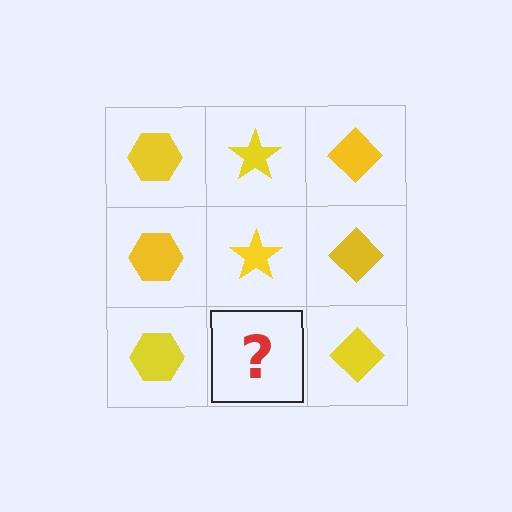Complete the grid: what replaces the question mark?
The question mark should be replaced with a yellow star.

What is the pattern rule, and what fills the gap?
The rule is that each column has a consistent shape. The gap should be filled with a yellow star.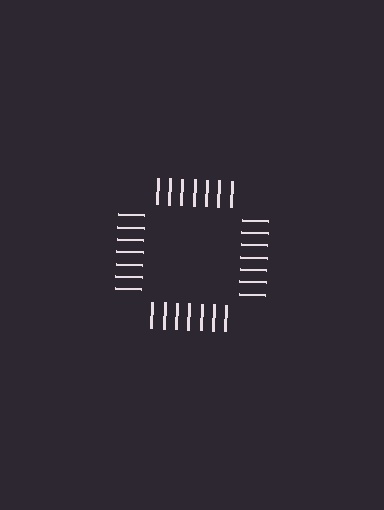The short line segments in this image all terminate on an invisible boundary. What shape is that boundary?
An illusory square — the line segments terminate on its edges but no continuous stroke is drawn.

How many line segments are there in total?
28 — 7 along each of the 4 edges.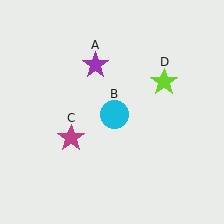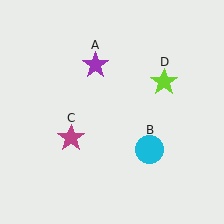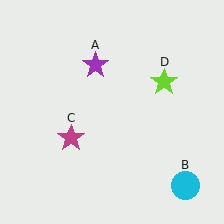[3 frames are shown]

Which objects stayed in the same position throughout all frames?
Purple star (object A) and magenta star (object C) and lime star (object D) remained stationary.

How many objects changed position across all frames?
1 object changed position: cyan circle (object B).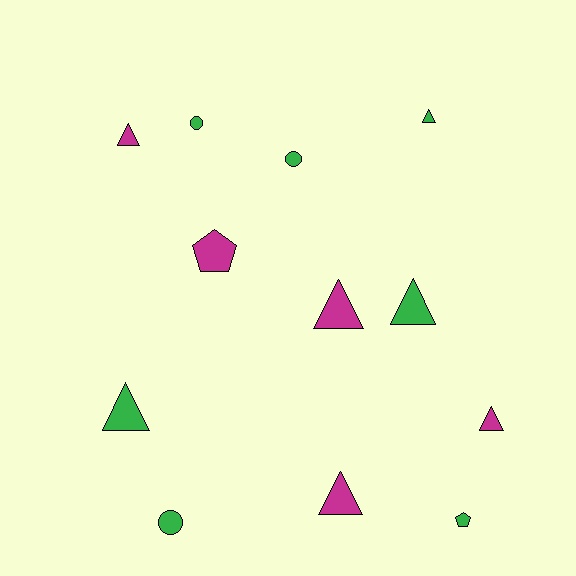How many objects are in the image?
There are 12 objects.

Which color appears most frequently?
Green, with 7 objects.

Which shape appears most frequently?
Triangle, with 7 objects.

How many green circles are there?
There are 3 green circles.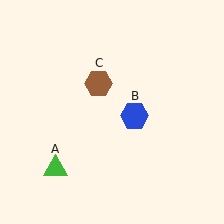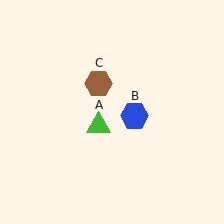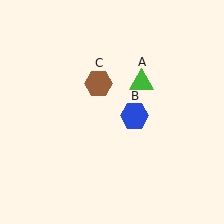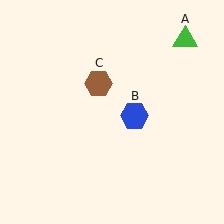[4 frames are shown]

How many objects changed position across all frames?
1 object changed position: green triangle (object A).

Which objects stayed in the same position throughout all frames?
Blue hexagon (object B) and brown hexagon (object C) remained stationary.